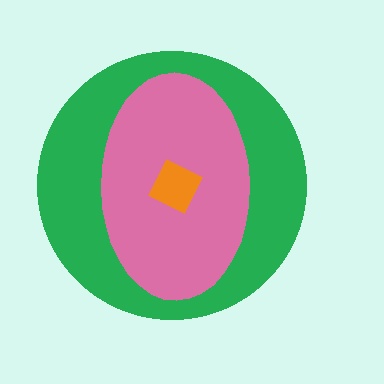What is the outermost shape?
The green circle.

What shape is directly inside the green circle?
The pink ellipse.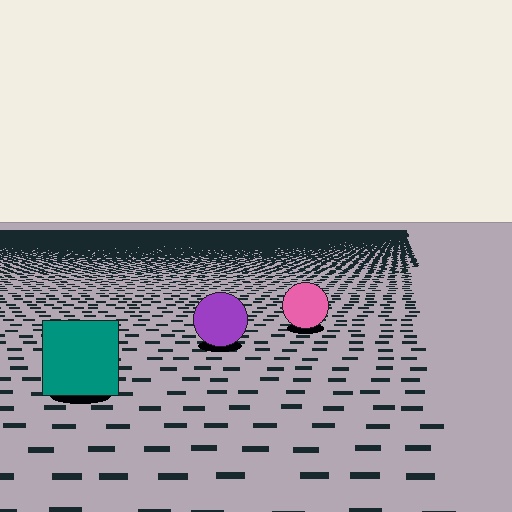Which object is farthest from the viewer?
The pink circle is farthest from the viewer. It appears smaller and the ground texture around it is denser.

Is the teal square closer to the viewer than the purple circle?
Yes. The teal square is closer — you can tell from the texture gradient: the ground texture is coarser near it.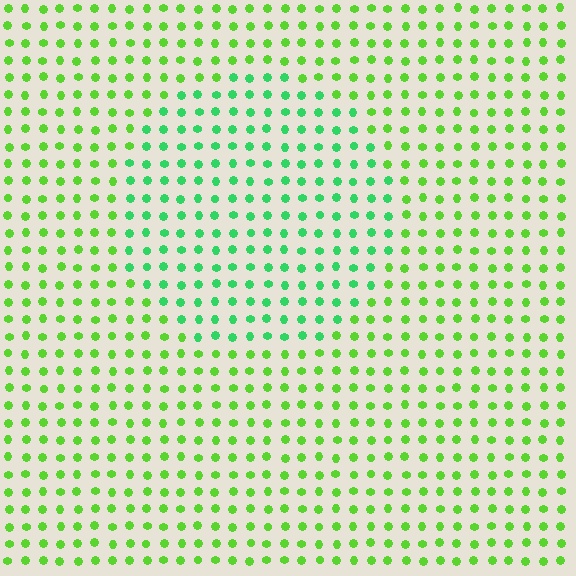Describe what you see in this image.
The image is filled with small lime elements in a uniform arrangement. A circle-shaped region is visible where the elements are tinted to a slightly different hue, forming a subtle color boundary.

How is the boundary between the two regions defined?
The boundary is defined purely by a slight shift in hue (about 34 degrees). Spacing, size, and orientation are identical on both sides.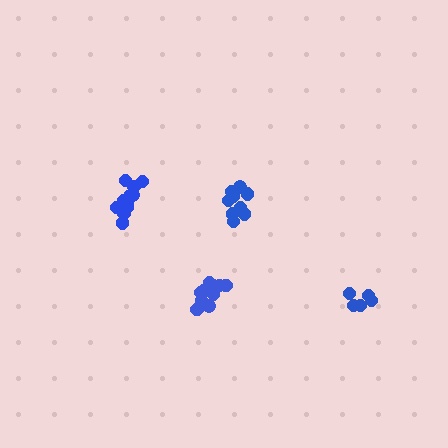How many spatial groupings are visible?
There are 4 spatial groupings.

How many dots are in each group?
Group 1: 9 dots, Group 2: 5 dots, Group 3: 11 dots, Group 4: 10 dots (35 total).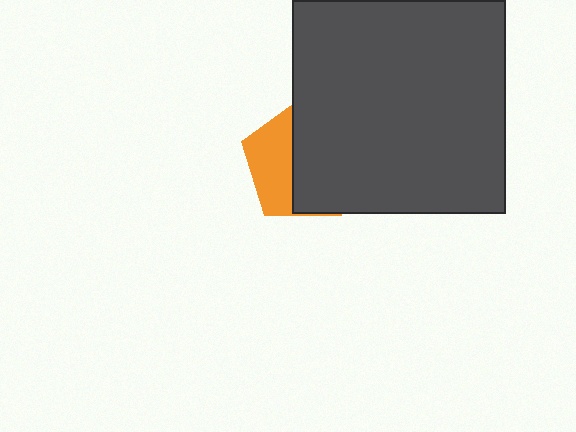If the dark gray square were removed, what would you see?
You would see the complete orange pentagon.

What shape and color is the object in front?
The object in front is a dark gray square.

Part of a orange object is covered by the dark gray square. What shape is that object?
It is a pentagon.